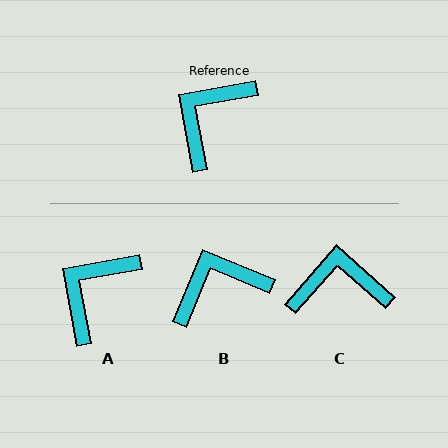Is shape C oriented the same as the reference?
No, it is off by about 52 degrees.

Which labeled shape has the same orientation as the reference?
A.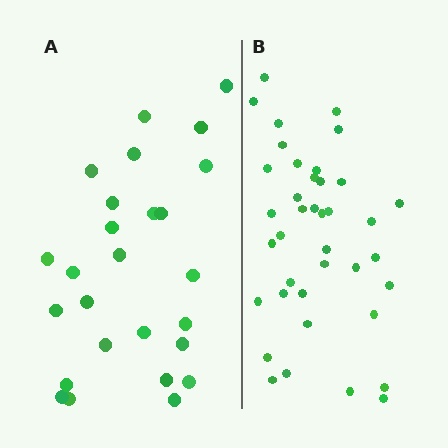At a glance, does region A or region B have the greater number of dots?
Region B (the right region) has more dots.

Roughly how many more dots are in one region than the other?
Region B has approximately 15 more dots than region A.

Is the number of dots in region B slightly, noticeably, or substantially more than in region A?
Region B has substantially more. The ratio is roughly 1.5 to 1.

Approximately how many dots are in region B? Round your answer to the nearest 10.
About 40 dots. (The exact count is 39, which rounds to 40.)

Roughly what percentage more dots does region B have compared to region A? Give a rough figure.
About 50% more.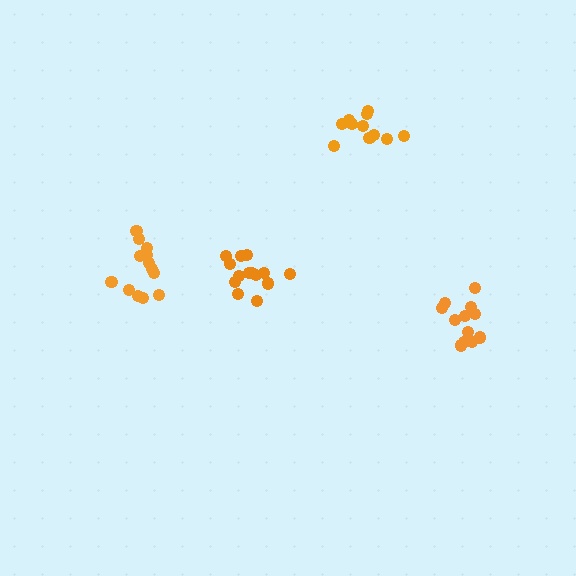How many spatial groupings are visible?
There are 4 spatial groupings.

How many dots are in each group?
Group 1: 11 dots, Group 2: 12 dots, Group 3: 13 dots, Group 4: 14 dots (50 total).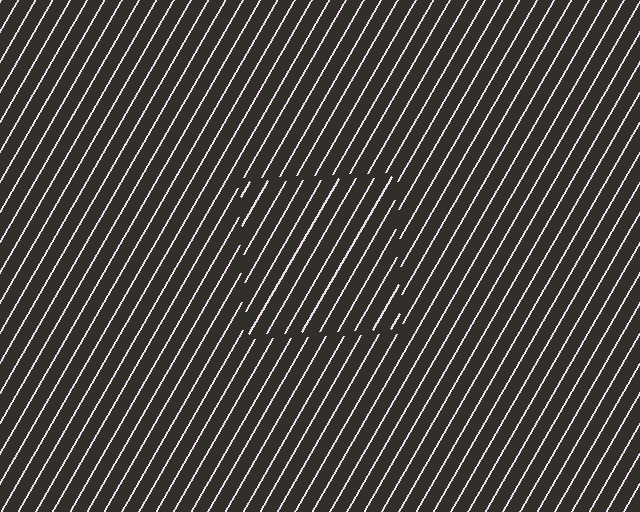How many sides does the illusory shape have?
4 sides — the line-ends trace a square.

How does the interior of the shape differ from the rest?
The interior of the shape contains the same grating, shifted by half a period — the contour is defined by the phase discontinuity where line-ends from the inner and outer gratings abut.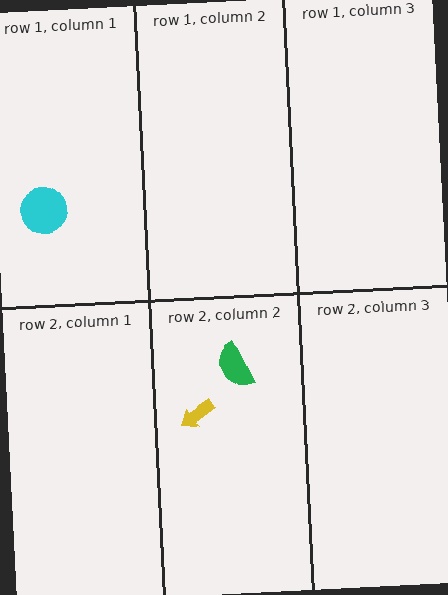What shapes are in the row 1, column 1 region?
The cyan circle.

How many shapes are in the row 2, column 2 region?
2.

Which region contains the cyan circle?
The row 1, column 1 region.